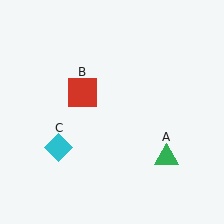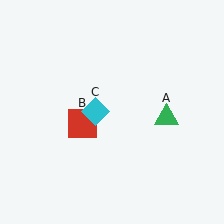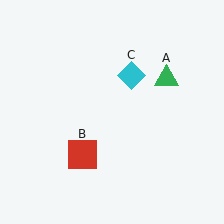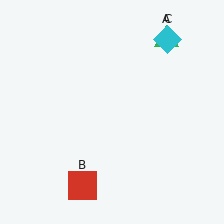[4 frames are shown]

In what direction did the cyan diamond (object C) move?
The cyan diamond (object C) moved up and to the right.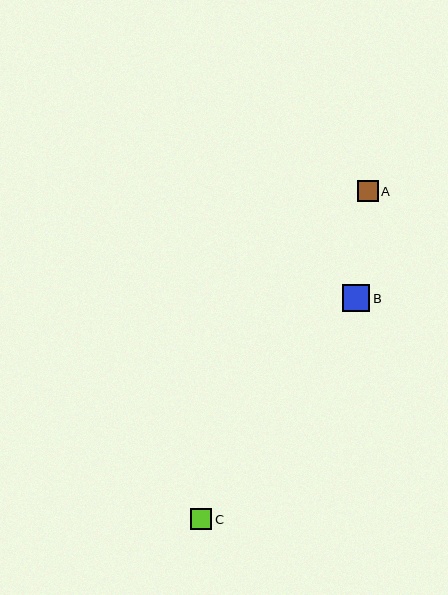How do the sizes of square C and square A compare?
Square C and square A are approximately the same size.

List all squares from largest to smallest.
From largest to smallest: B, C, A.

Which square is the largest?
Square B is the largest with a size of approximately 27 pixels.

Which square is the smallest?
Square A is the smallest with a size of approximately 20 pixels.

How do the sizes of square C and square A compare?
Square C and square A are approximately the same size.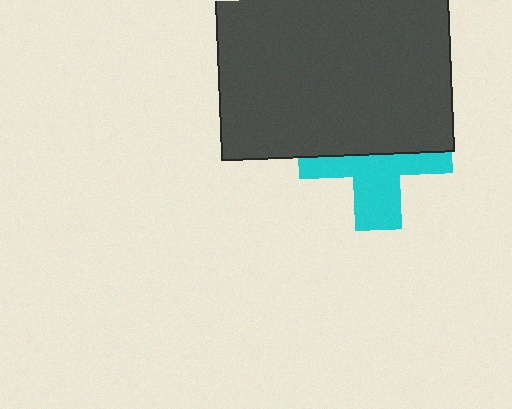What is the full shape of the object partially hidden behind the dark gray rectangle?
The partially hidden object is a cyan cross.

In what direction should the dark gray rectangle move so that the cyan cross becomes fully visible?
The dark gray rectangle should move up. That is the shortest direction to clear the overlap and leave the cyan cross fully visible.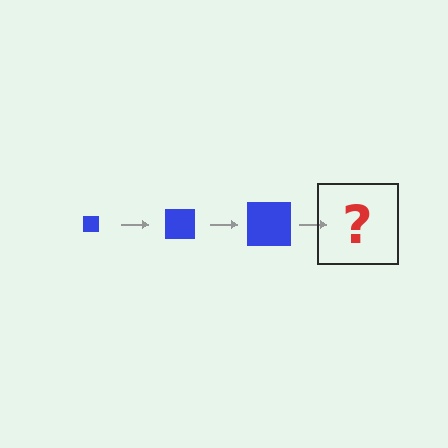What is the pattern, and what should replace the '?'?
The pattern is that the square gets progressively larger each step. The '?' should be a blue square, larger than the previous one.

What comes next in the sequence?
The next element should be a blue square, larger than the previous one.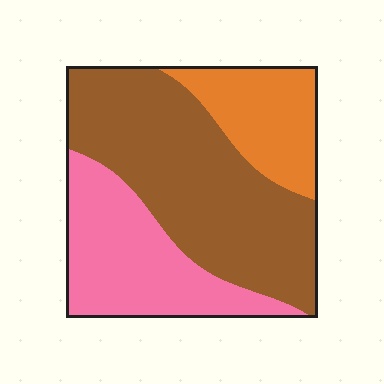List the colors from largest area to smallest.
From largest to smallest: brown, pink, orange.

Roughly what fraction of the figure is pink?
Pink takes up between a sixth and a third of the figure.